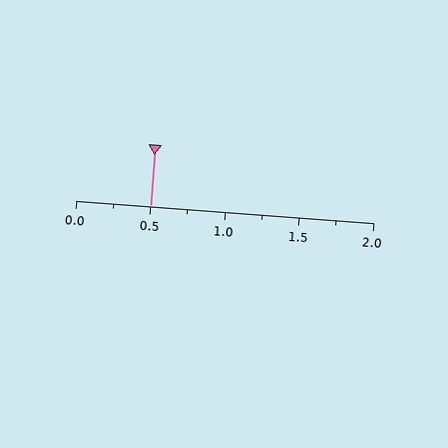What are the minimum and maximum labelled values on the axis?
The axis runs from 0.0 to 2.0.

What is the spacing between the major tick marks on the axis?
The major ticks are spaced 0.5 apart.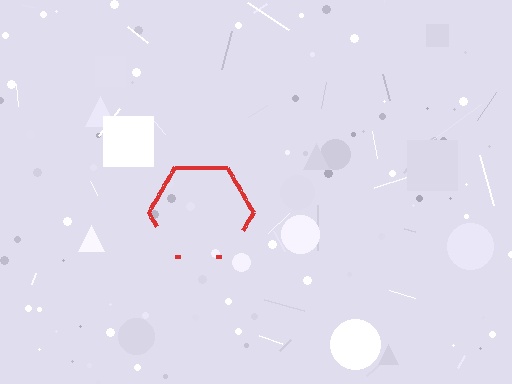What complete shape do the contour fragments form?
The contour fragments form a hexagon.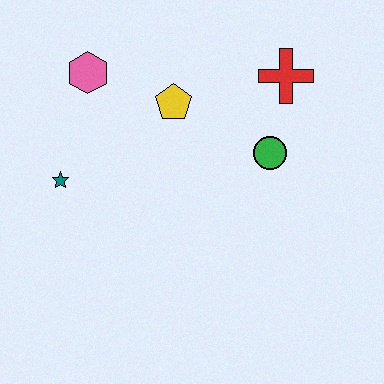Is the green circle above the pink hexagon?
No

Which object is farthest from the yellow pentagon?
The teal star is farthest from the yellow pentagon.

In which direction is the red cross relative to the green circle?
The red cross is above the green circle.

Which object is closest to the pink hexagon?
The yellow pentagon is closest to the pink hexagon.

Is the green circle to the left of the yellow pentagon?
No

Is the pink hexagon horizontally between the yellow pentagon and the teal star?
Yes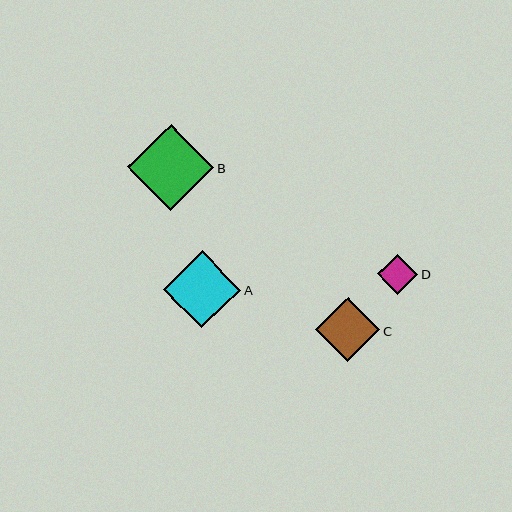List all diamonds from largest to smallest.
From largest to smallest: B, A, C, D.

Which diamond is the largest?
Diamond B is the largest with a size of approximately 86 pixels.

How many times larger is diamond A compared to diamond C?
Diamond A is approximately 1.2 times the size of diamond C.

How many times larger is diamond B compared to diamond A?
Diamond B is approximately 1.1 times the size of diamond A.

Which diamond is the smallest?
Diamond D is the smallest with a size of approximately 40 pixels.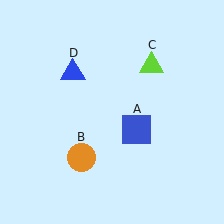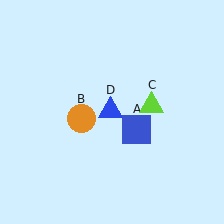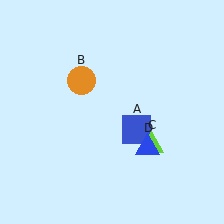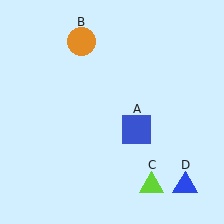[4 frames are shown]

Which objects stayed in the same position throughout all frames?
Blue square (object A) remained stationary.